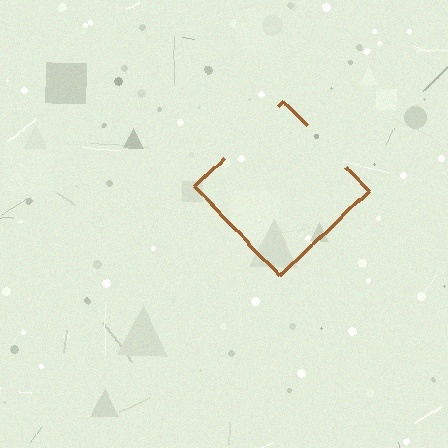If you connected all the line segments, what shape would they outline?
They would outline a diamond.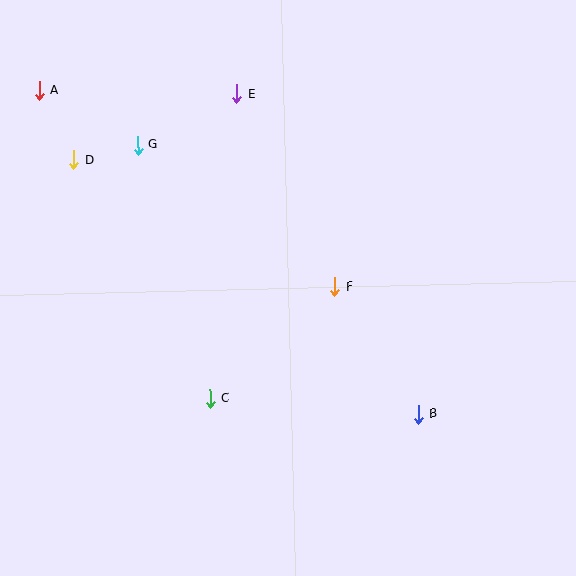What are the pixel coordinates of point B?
Point B is at (418, 414).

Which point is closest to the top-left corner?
Point A is closest to the top-left corner.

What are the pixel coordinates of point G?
Point G is at (138, 145).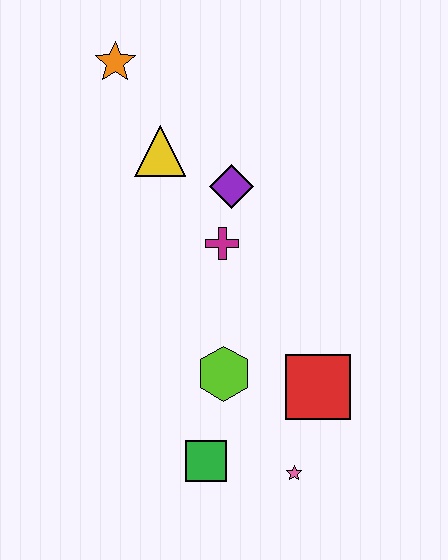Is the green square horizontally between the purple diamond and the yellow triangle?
Yes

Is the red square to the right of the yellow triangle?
Yes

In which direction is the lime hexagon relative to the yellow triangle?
The lime hexagon is below the yellow triangle.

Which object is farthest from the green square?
The orange star is farthest from the green square.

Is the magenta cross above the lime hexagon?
Yes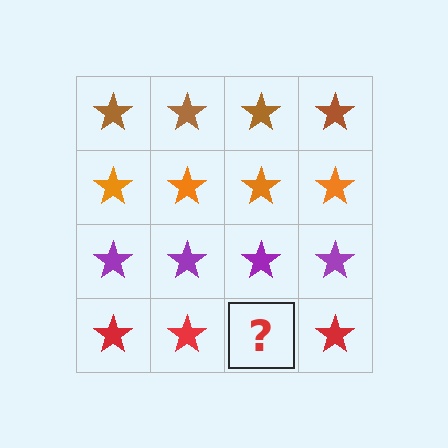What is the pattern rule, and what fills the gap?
The rule is that each row has a consistent color. The gap should be filled with a red star.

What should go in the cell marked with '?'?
The missing cell should contain a red star.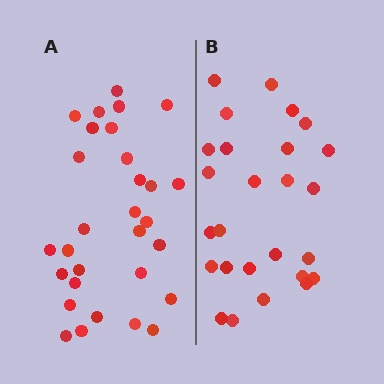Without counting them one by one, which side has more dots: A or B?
Region A (the left region) has more dots.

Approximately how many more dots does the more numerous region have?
Region A has about 4 more dots than region B.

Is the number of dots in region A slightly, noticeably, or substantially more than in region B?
Region A has only slightly more — the two regions are fairly close. The ratio is roughly 1.2 to 1.